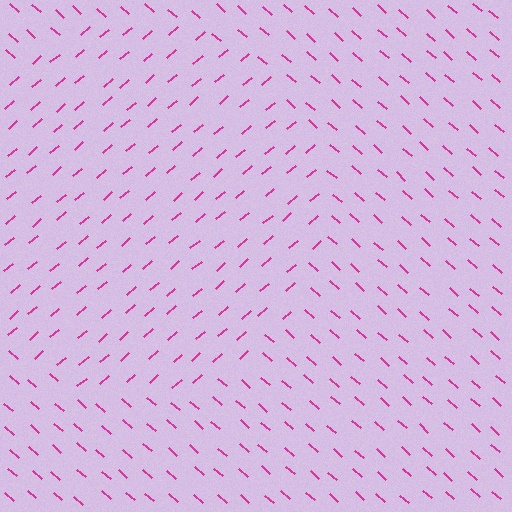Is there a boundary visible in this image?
Yes, there is a texture boundary formed by a change in line orientation.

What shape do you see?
I see a circle.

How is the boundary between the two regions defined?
The boundary is defined purely by a change in line orientation (approximately 82 degrees difference). All lines are the same color and thickness.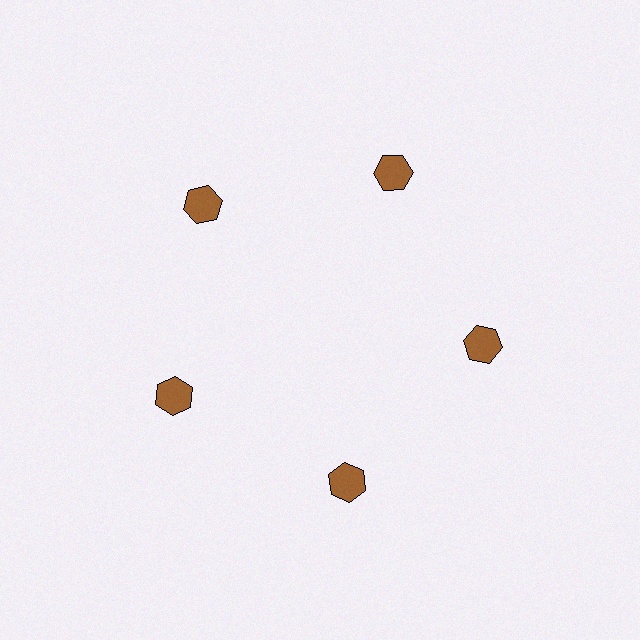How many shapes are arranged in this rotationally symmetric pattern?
There are 5 shapes, arranged in 5 groups of 1.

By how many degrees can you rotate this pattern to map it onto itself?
The pattern maps onto itself every 72 degrees of rotation.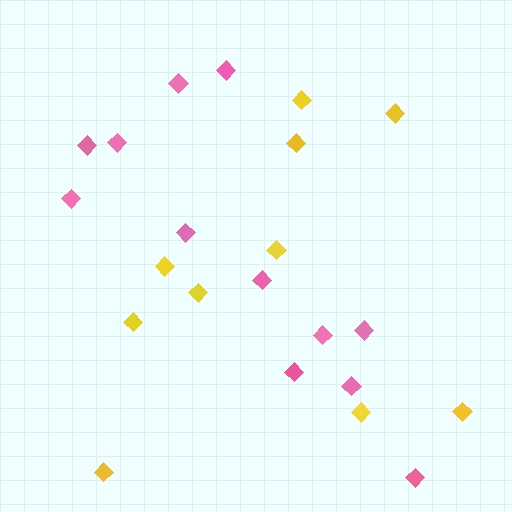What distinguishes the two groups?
There are 2 groups: one group of yellow diamonds (10) and one group of pink diamonds (12).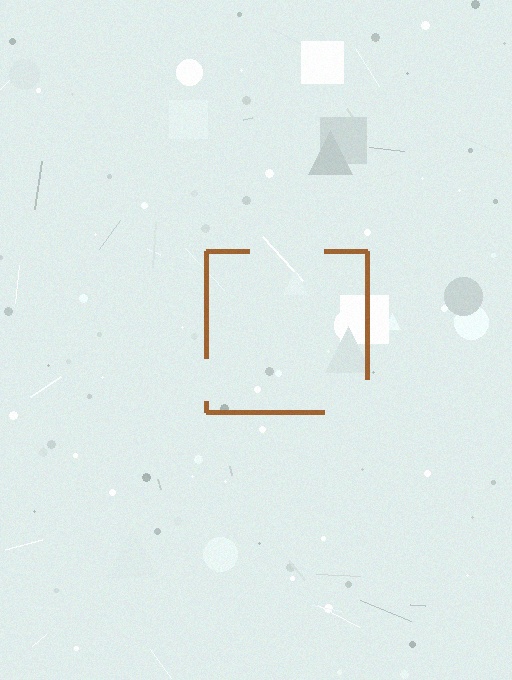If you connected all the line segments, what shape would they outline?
They would outline a square.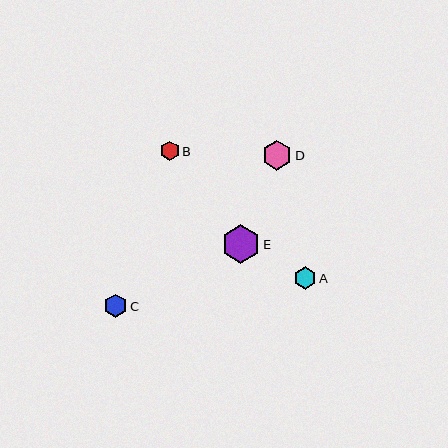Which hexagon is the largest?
Hexagon E is the largest with a size of approximately 39 pixels.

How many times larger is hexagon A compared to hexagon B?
Hexagon A is approximately 1.2 times the size of hexagon B.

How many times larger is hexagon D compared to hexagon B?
Hexagon D is approximately 1.5 times the size of hexagon B.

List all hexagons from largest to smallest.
From largest to smallest: E, D, C, A, B.